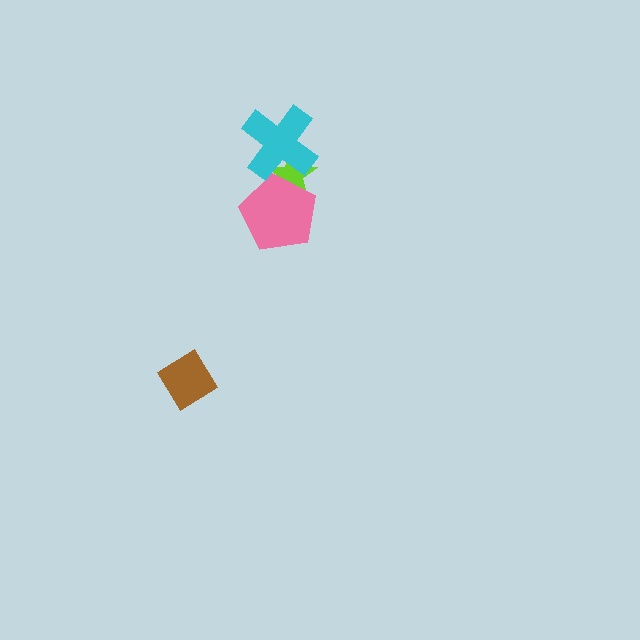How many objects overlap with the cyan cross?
2 objects overlap with the cyan cross.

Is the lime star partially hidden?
Yes, it is partially covered by another shape.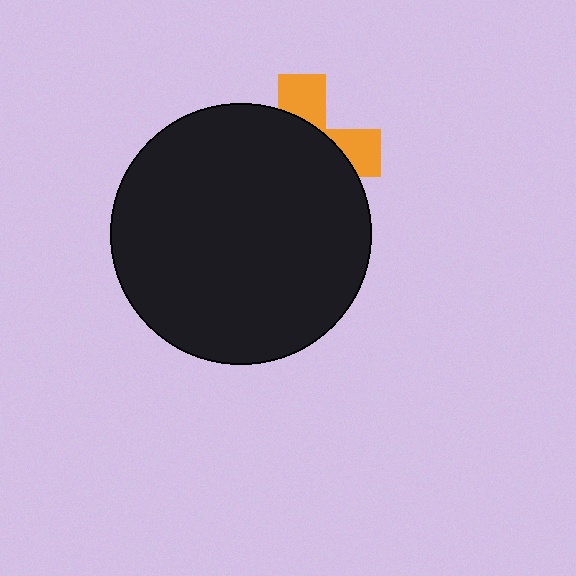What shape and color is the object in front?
The object in front is a black circle.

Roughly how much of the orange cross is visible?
A small part of it is visible (roughly 31%).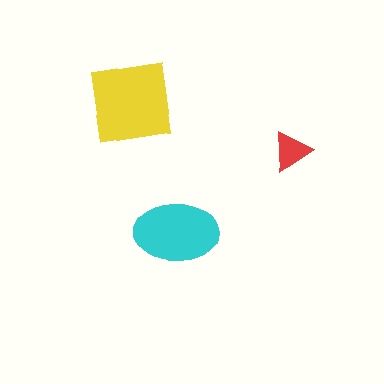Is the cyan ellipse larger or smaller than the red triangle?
Larger.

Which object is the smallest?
The red triangle.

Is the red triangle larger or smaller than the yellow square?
Smaller.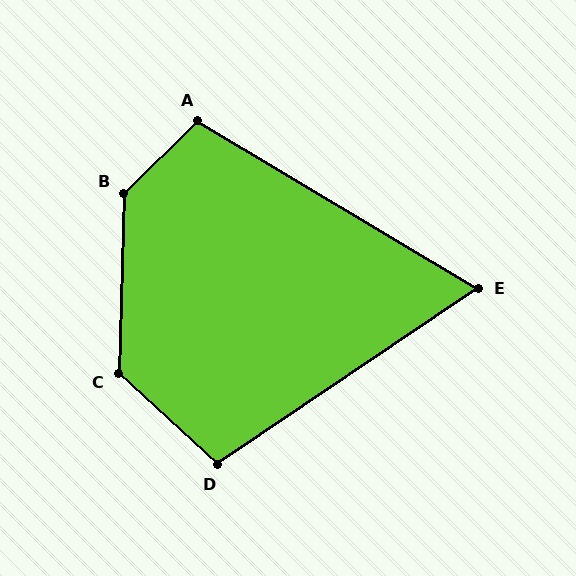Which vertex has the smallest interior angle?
E, at approximately 65 degrees.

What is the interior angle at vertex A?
Approximately 105 degrees (obtuse).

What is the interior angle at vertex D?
Approximately 103 degrees (obtuse).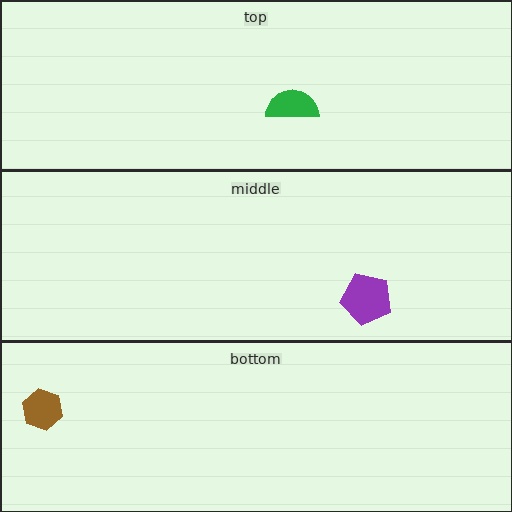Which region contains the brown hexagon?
The bottom region.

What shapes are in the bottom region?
The brown hexagon.